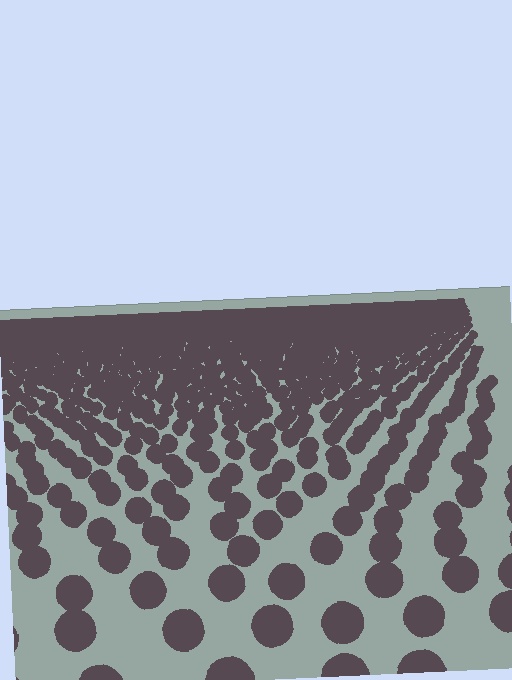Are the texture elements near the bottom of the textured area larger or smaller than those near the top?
Larger. Near the bottom, elements are closer to the viewer and appear at a bigger on-screen size.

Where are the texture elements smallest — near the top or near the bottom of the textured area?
Near the top.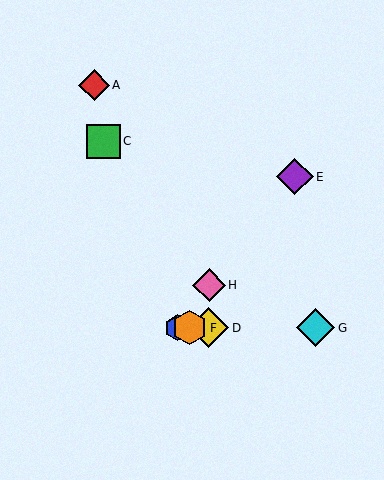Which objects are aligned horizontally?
Objects B, D, F, G are aligned horizontally.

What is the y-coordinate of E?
Object E is at y≈177.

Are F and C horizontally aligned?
No, F is at y≈328 and C is at y≈141.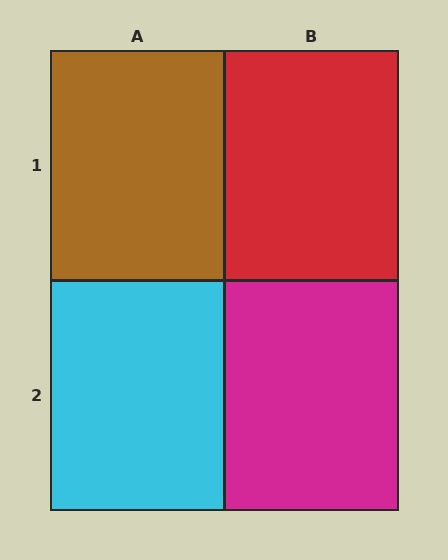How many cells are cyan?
1 cell is cyan.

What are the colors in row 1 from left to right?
Brown, red.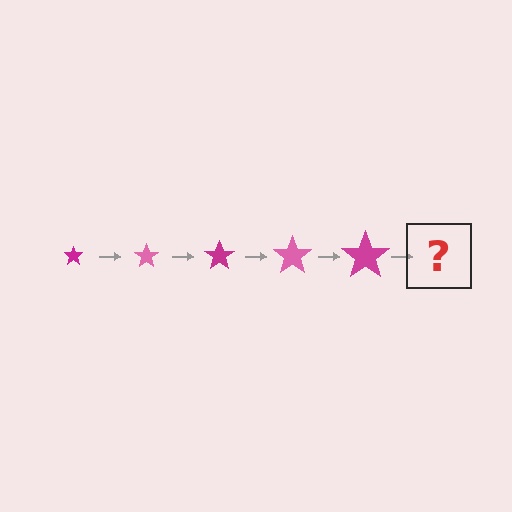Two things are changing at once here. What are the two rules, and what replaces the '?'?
The two rules are that the star grows larger each step and the color cycles through magenta and pink. The '?' should be a pink star, larger than the previous one.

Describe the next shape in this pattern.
It should be a pink star, larger than the previous one.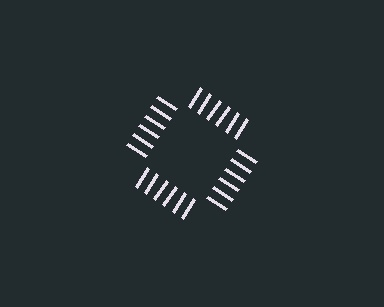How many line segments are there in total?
24 — 6 along each of the 4 edges.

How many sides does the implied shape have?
4 sides — the line-ends trace a square.